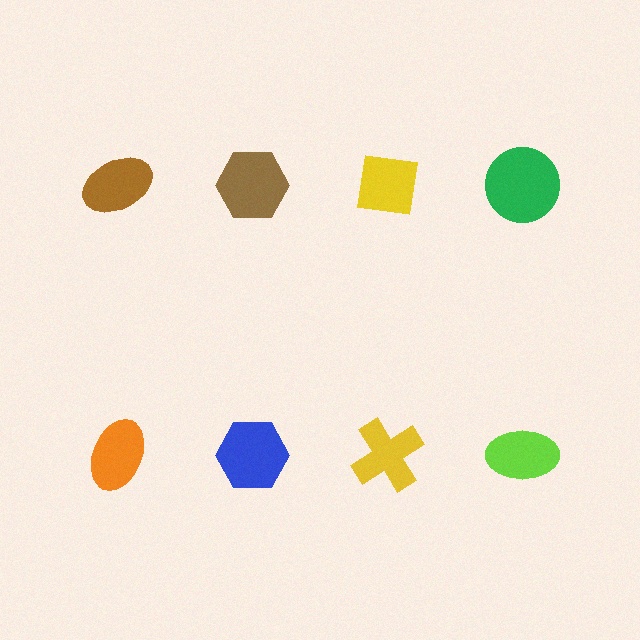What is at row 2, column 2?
A blue hexagon.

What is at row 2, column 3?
A yellow cross.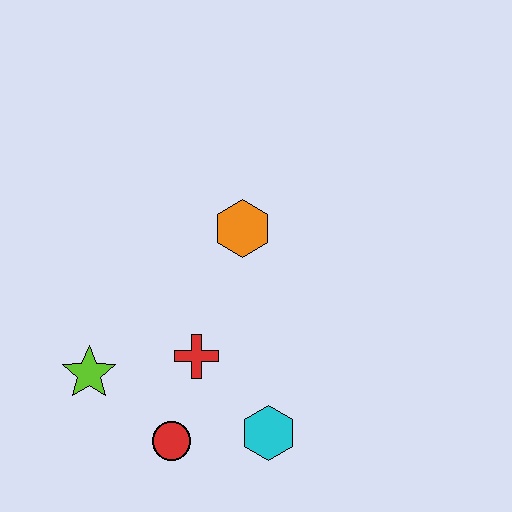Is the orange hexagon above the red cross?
Yes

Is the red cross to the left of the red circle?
No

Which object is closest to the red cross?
The red circle is closest to the red cross.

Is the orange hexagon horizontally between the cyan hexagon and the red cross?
Yes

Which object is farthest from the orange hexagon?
The red circle is farthest from the orange hexagon.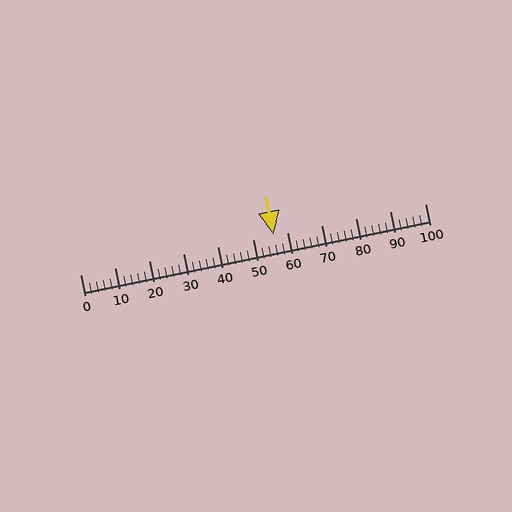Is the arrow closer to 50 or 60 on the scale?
The arrow is closer to 60.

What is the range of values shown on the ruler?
The ruler shows values from 0 to 100.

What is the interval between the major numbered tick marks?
The major tick marks are spaced 10 units apart.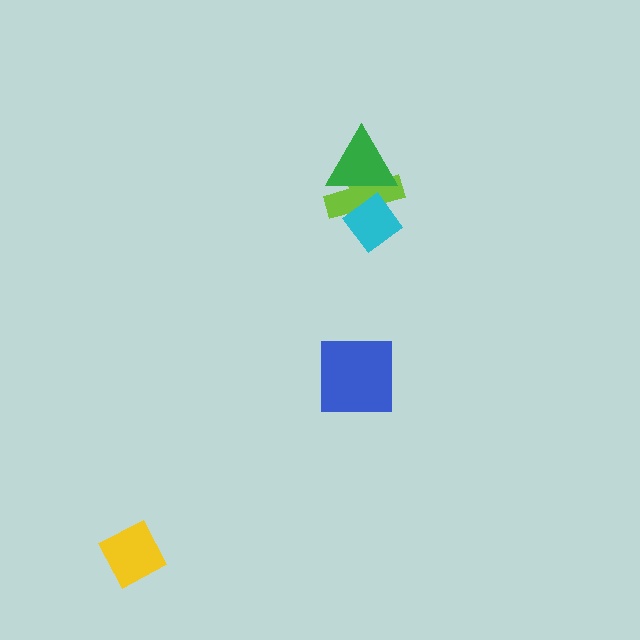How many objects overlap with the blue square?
0 objects overlap with the blue square.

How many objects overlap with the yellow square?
0 objects overlap with the yellow square.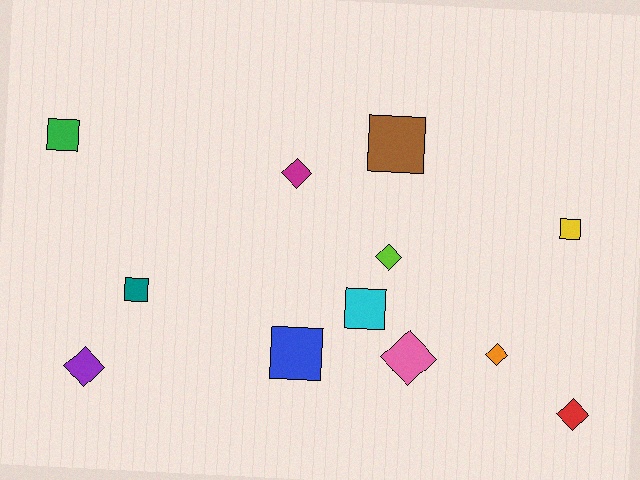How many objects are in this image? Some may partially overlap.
There are 12 objects.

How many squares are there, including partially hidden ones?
There are 6 squares.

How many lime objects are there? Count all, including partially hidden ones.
There is 1 lime object.